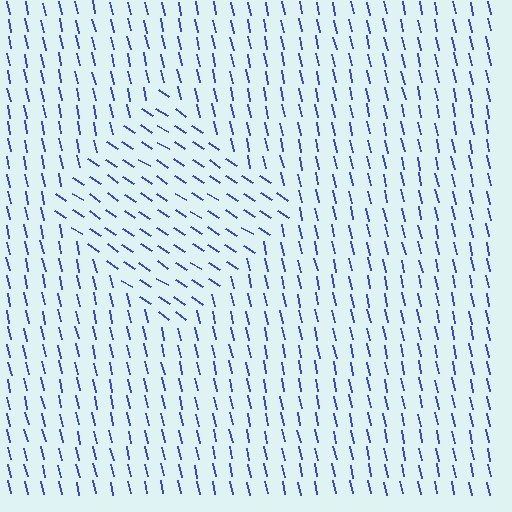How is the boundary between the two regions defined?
The boundary is defined purely by a change in line orientation (approximately 45 degrees difference). All lines are the same color and thickness.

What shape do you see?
I see a diamond.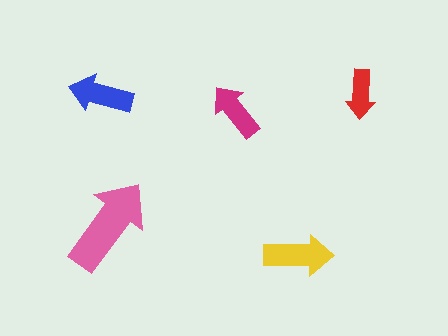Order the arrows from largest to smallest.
the pink one, the yellow one, the blue one, the magenta one, the red one.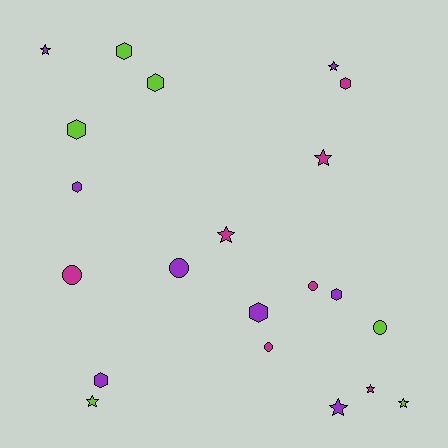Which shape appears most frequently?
Hexagon, with 8 objects.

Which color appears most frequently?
Purple, with 8 objects.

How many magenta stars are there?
There are 3 magenta stars.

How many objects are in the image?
There are 21 objects.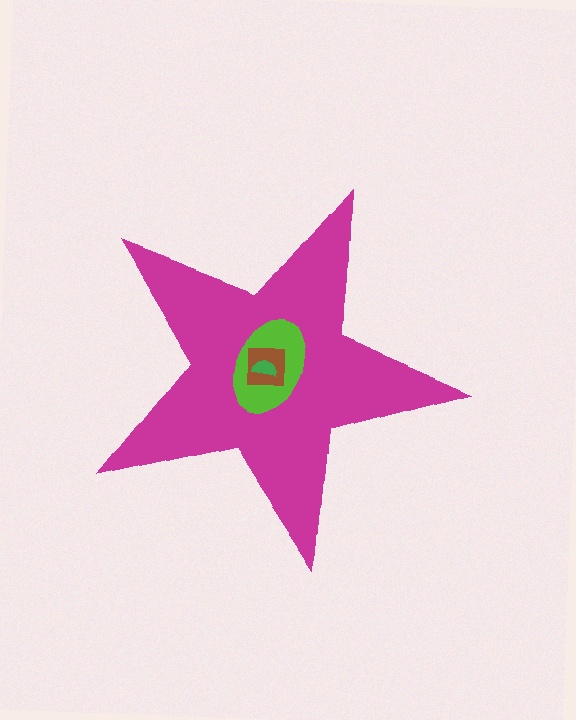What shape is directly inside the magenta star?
The lime ellipse.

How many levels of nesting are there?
4.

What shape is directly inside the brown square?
The green semicircle.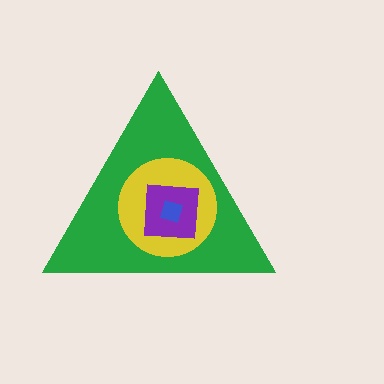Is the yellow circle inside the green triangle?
Yes.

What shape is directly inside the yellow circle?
The purple square.